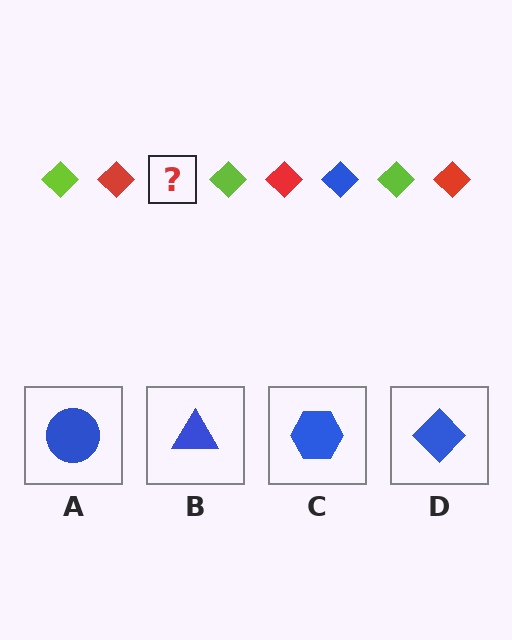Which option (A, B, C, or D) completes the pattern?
D.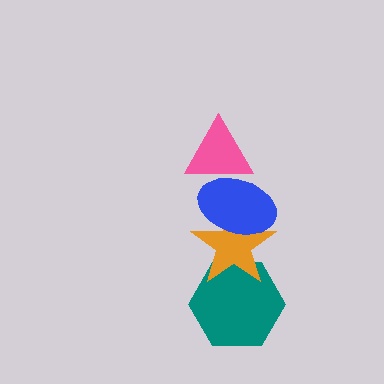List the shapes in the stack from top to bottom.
From top to bottom: the pink triangle, the blue ellipse, the orange star, the teal hexagon.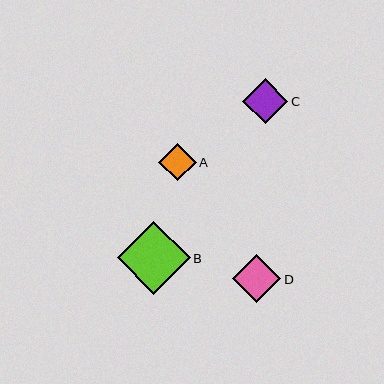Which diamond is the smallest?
Diamond A is the smallest with a size of approximately 38 pixels.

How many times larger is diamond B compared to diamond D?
Diamond B is approximately 1.5 times the size of diamond D.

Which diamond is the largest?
Diamond B is the largest with a size of approximately 73 pixels.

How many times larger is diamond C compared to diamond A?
Diamond C is approximately 1.2 times the size of diamond A.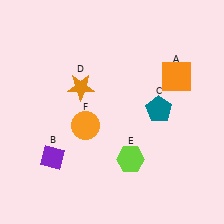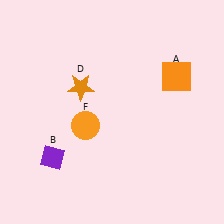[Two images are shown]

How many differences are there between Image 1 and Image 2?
There are 2 differences between the two images.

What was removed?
The lime hexagon (E), the teal pentagon (C) were removed in Image 2.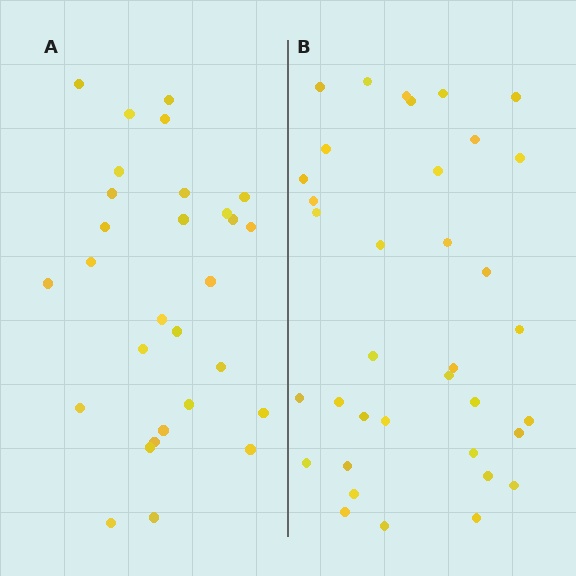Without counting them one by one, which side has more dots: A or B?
Region B (the right region) has more dots.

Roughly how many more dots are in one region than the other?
Region B has roughly 8 or so more dots than region A.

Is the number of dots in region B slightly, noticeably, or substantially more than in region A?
Region B has only slightly more — the two regions are fairly close. The ratio is roughly 1.2 to 1.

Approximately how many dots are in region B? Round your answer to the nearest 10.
About 40 dots. (The exact count is 36, which rounds to 40.)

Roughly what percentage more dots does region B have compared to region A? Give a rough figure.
About 25% more.